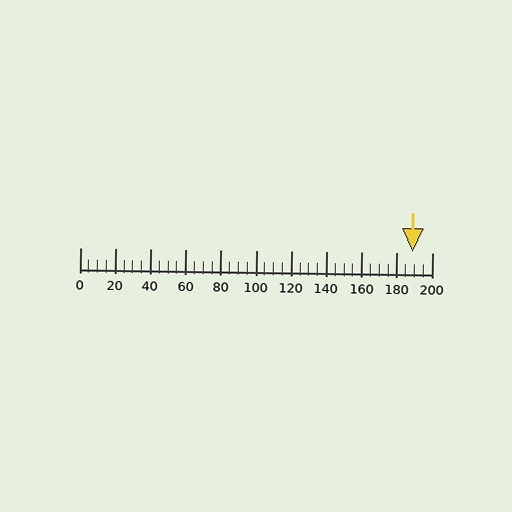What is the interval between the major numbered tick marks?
The major tick marks are spaced 20 units apart.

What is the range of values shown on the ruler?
The ruler shows values from 0 to 200.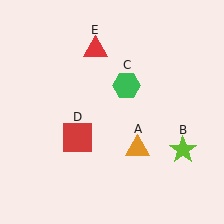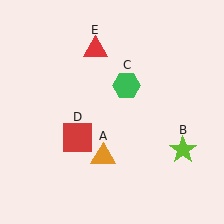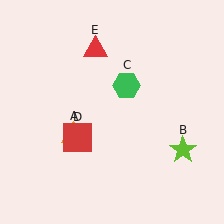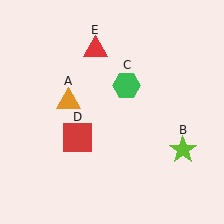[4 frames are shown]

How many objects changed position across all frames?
1 object changed position: orange triangle (object A).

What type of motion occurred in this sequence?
The orange triangle (object A) rotated clockwise around the center of the scene.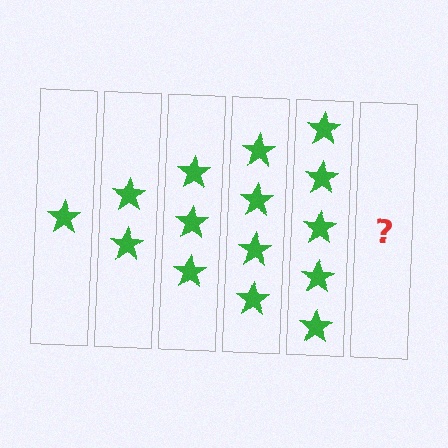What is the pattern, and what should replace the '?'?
The pattern is that each step adds one more star. The '?' should be 6 stars.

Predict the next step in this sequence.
The next step is 6 stars.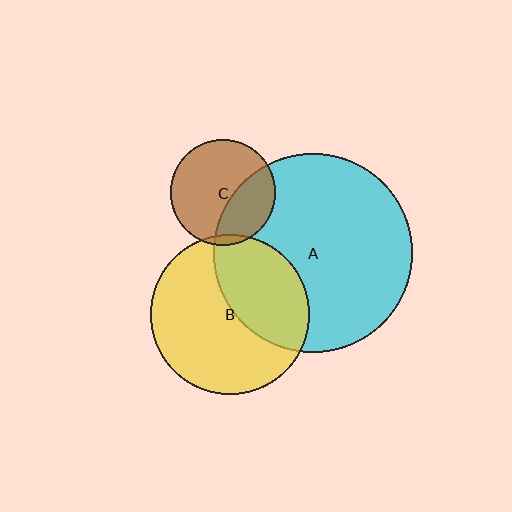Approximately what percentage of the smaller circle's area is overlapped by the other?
Approximately 5%.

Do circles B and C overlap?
Yes.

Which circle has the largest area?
Circle A (cyan).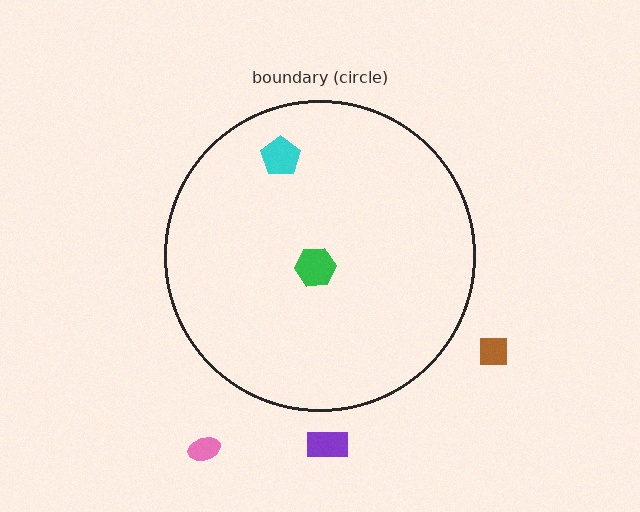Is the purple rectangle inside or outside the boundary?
Outside.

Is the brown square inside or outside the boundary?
Outside.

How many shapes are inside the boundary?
2 inside, 3 outside.